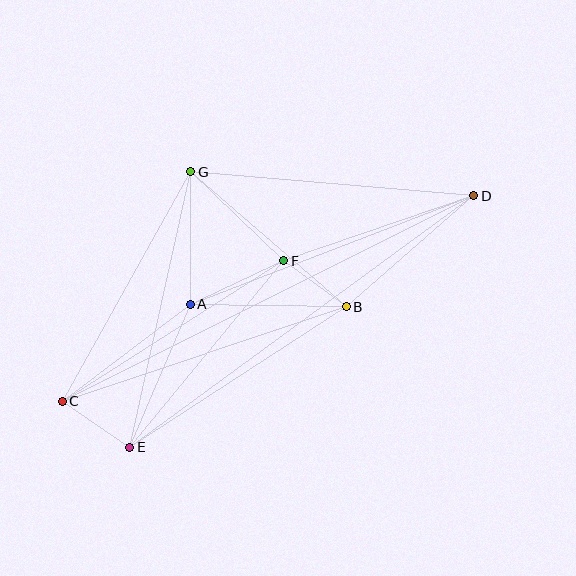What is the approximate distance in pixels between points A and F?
The distance between A and F is approximately 103 pixels.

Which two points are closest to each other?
Points B and F are closest to each other.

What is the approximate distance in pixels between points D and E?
The distance between D and E is approximately 426 pixels.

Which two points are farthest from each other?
Points C and D are farthest from each other.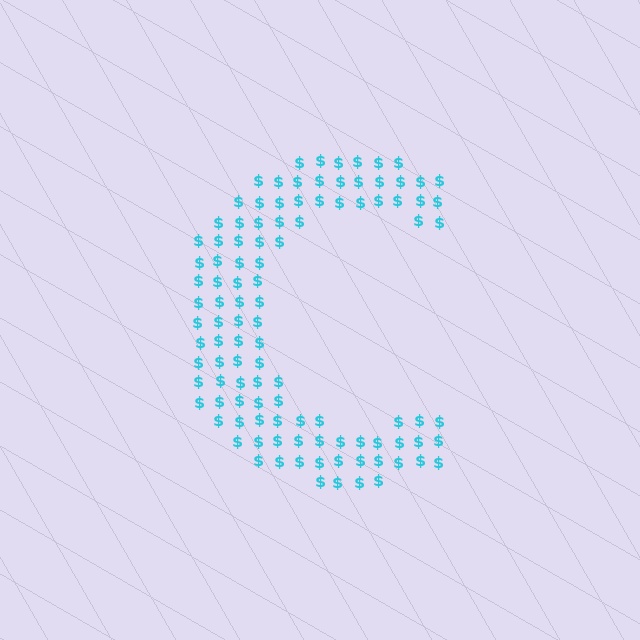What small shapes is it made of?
It is made of small dollar signs.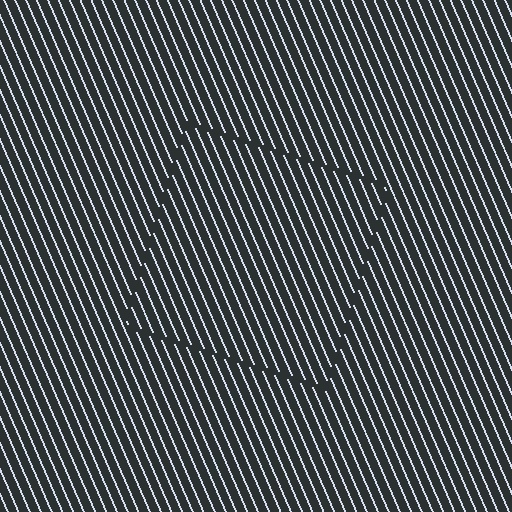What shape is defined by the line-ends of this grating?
An illusory square. The interior of the shape contains the same grating, shifted by half a period — the contour is defined by the phase discontinuity where line-ends from the inner and outer gratings abut.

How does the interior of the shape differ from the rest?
The interior of the shape contains the same grating, shifted by half a period — the contour is defined by the phase discontinuity where line-ends from the inner and outer gratings abut.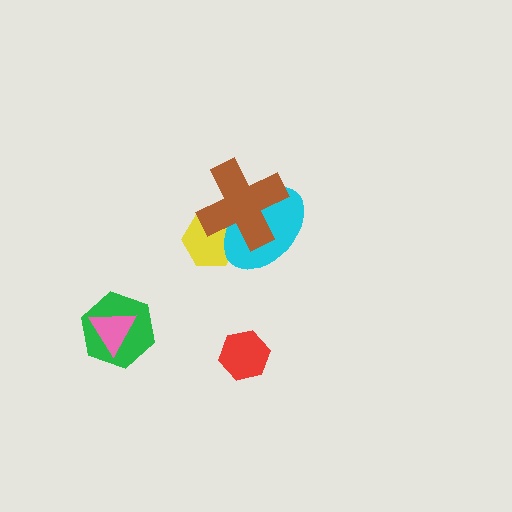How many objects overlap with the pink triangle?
1 object overlaps with the pink triangle.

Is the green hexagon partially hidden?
Yes, it is partially covered by another shape.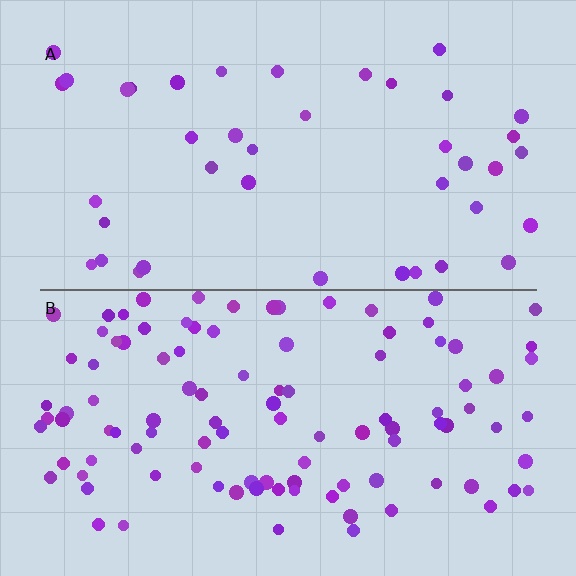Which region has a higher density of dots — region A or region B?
B (the bottom).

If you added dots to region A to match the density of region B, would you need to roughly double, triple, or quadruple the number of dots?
Approximately triple.